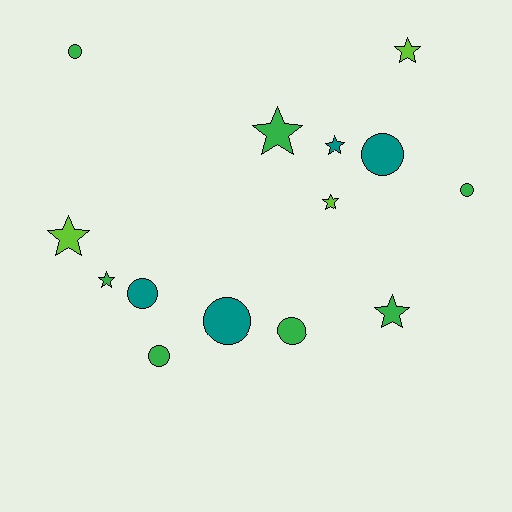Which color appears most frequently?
Green, with 7 objects.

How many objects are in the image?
There are 14 objects.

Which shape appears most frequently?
Star, with 7 objects.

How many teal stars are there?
There is 1 teal star.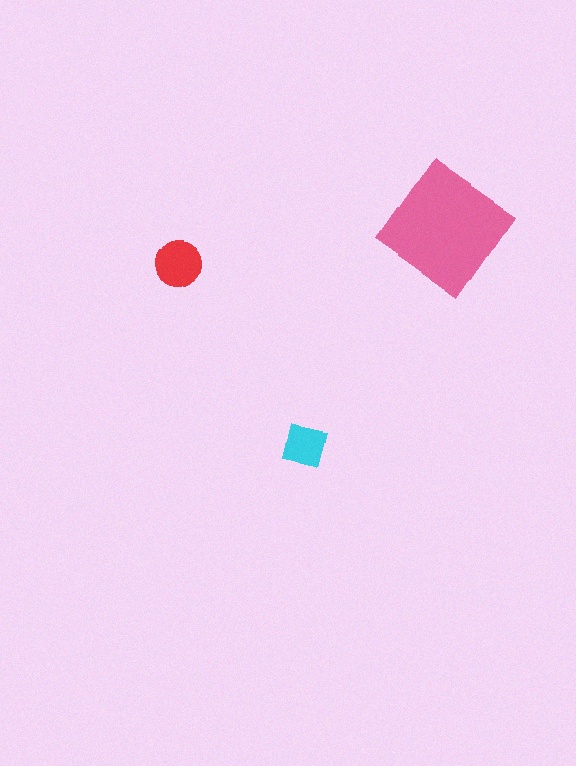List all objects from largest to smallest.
The pink diamond, the red circle, the cyan square.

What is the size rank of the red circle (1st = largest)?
2nd.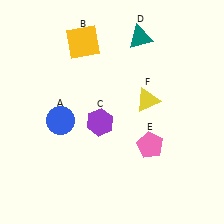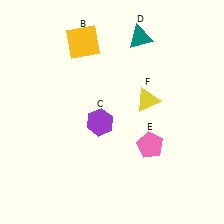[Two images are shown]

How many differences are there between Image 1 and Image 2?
There is 1 difference between the two images.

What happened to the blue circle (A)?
The blue circle (A) was removed in Image 2. It was in the bottom-left area of Image 1.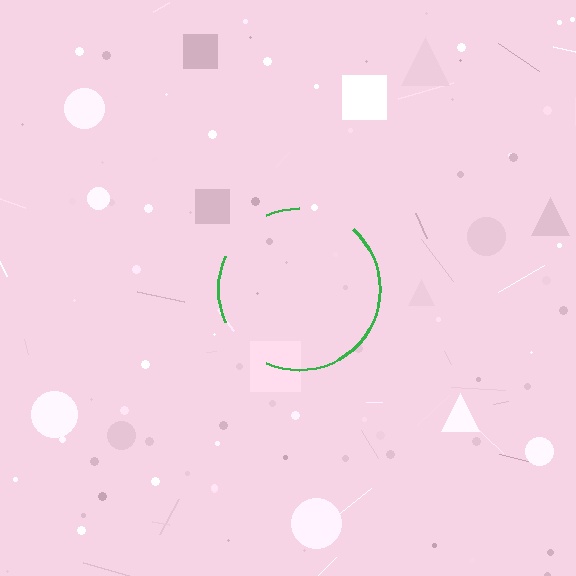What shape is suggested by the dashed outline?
The dashed outline suggests a circle.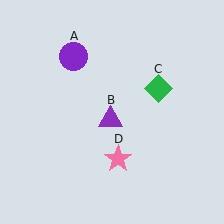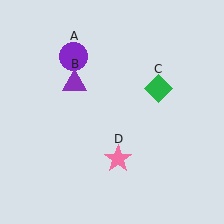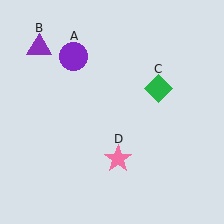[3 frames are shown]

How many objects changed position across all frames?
1 object changed position: purple triangle (object B).